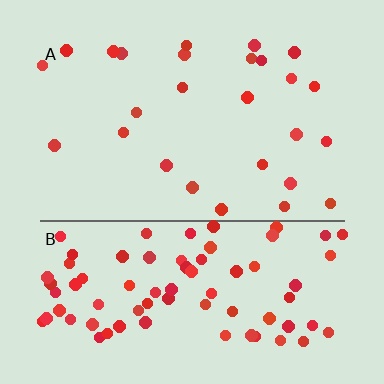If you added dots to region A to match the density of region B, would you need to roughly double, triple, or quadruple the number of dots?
Approximately triple.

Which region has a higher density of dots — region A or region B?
B (the bottom).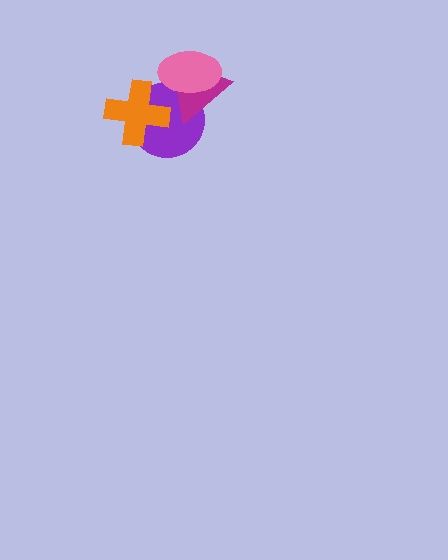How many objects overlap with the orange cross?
2 objects overlap with the orange cross.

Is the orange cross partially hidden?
Yes, it is partially covered by another shape.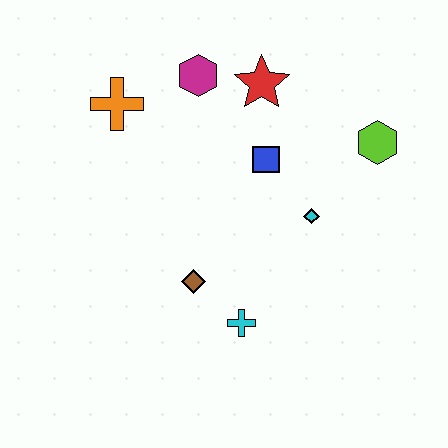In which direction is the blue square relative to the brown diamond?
The blue square is above the brown diamond.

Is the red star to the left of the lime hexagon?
Yes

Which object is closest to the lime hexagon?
The cyan diamond is closest to the lime hexagon.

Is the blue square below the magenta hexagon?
Yes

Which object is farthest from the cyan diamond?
The orange cross is farthest from the cyan diamond.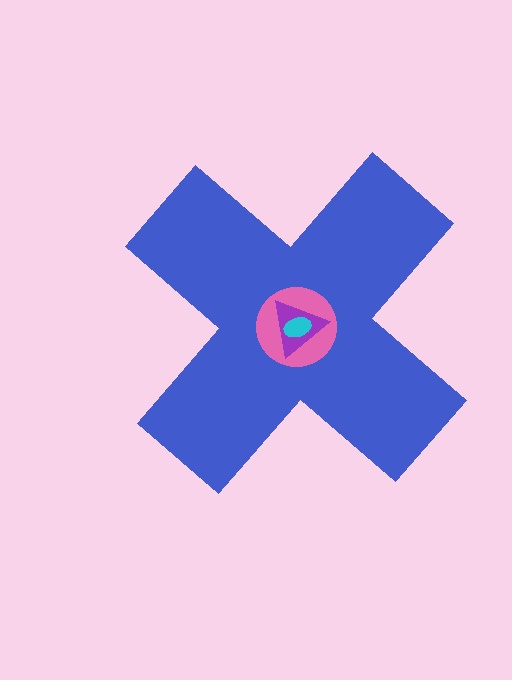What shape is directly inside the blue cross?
The pink circle.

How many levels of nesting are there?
4.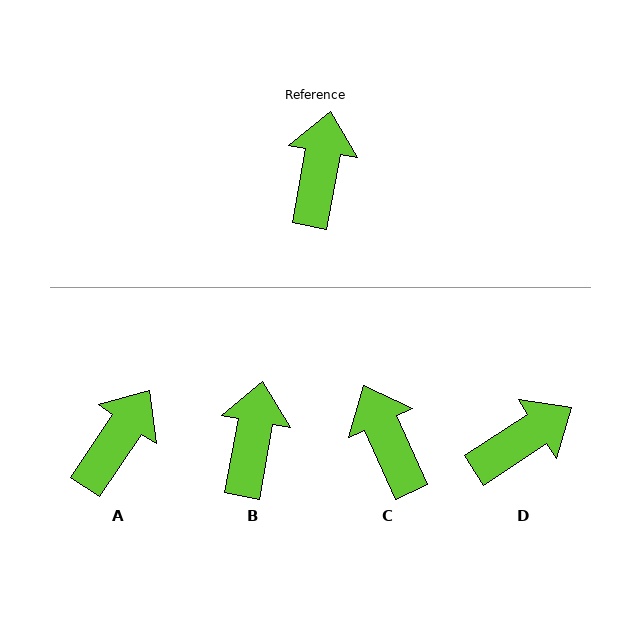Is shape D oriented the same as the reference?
No, it is off by about 47 degrees.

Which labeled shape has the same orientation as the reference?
B.